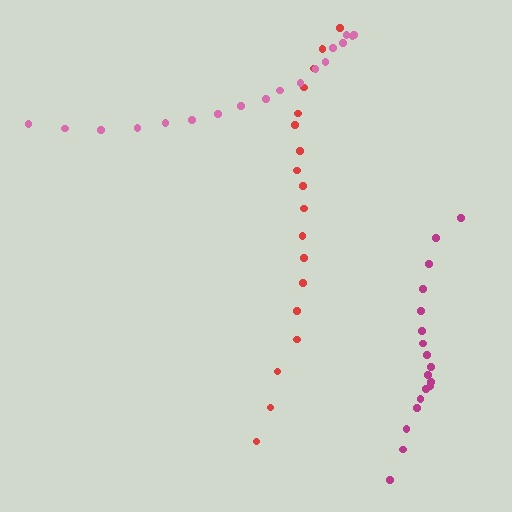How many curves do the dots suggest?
There are 3 distinct paths.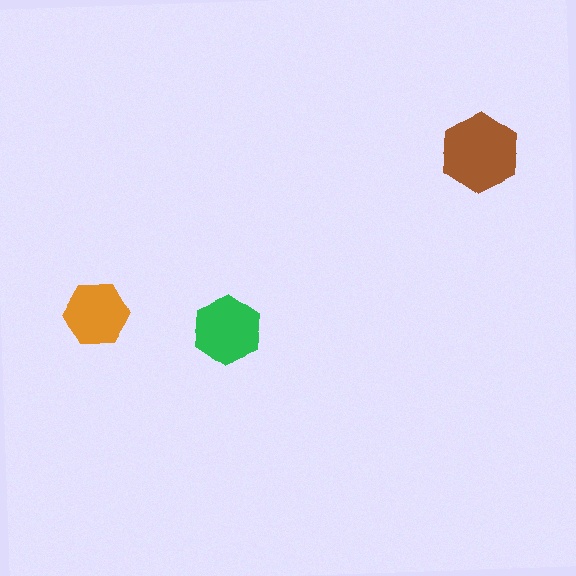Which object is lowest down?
The green hexagon is bottommost.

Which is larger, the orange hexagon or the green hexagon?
The green one.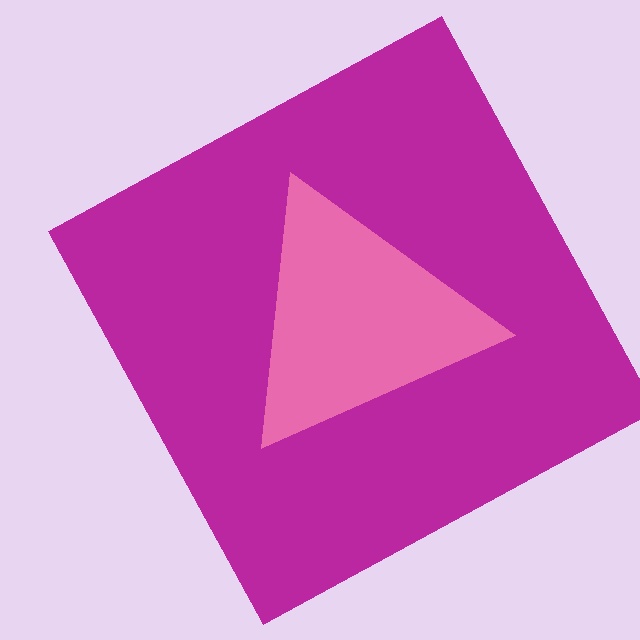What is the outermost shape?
The magenta square.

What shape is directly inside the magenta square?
The pink triangle.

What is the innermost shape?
The pink triangle.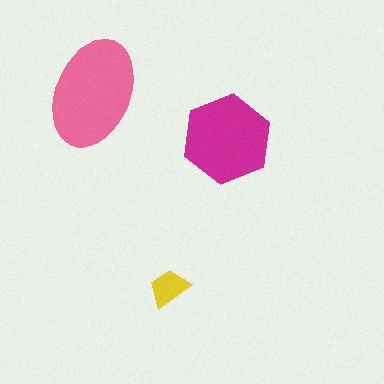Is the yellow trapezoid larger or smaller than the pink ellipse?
Smaller.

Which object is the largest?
The pink ellipse.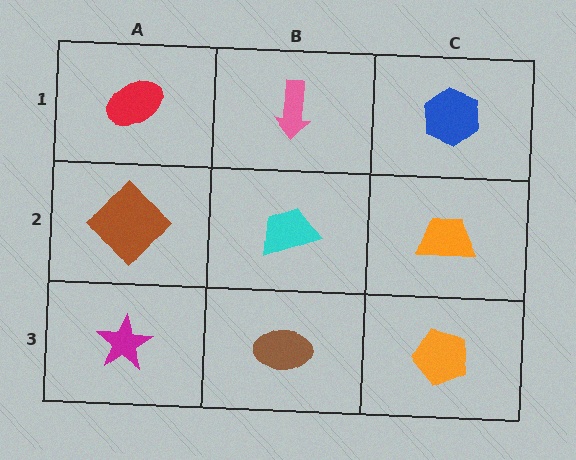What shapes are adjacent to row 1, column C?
An orange trapezoid (row 2, column C), a pink arrow (row 1, column B).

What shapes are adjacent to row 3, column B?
A cyan trapezoid (row 2, column B), a magenta star (row 3, column A), an orange pentagon (row 3, column C).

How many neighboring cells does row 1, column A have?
2.